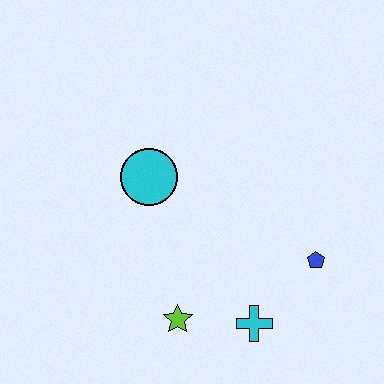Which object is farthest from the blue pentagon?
The cyan circle is farthest from the blue pentagon.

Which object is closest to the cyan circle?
The lime star is closest to the cyan circle.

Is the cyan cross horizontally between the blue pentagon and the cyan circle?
Yes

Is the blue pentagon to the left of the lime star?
No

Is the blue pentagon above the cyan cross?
Yes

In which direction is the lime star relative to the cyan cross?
The lime star is to the left of the cyan cross.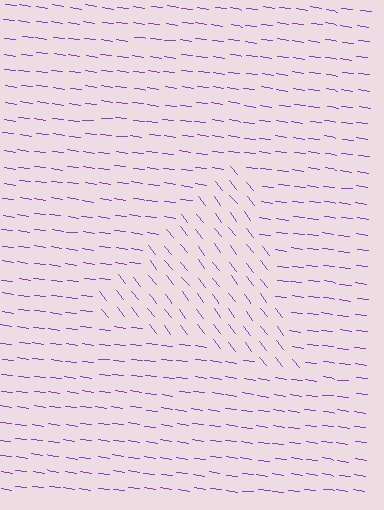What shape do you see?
I see a triangle.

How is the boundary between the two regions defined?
The boundary is defined purely by a change in line orientation (approximately 45 degrees difference). All lines are the same color and thickness.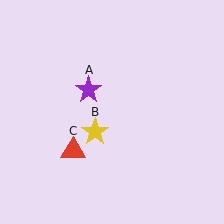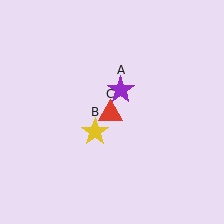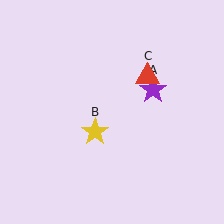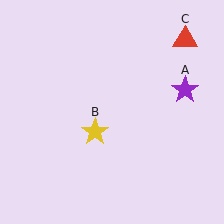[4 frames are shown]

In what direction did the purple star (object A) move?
The purple star (object A) moved right.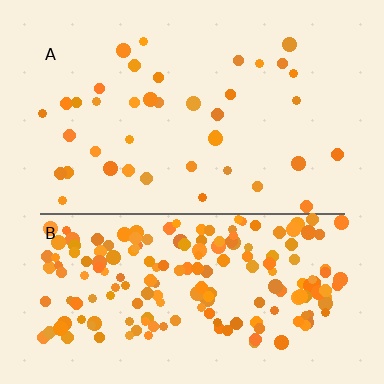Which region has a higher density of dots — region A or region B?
B (the bottom).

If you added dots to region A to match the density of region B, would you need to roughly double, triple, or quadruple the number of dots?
Approximately quadruple.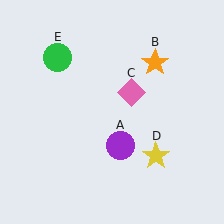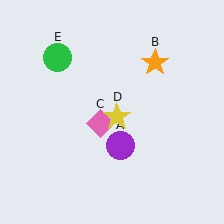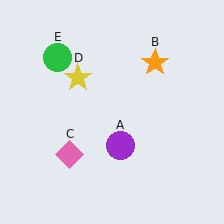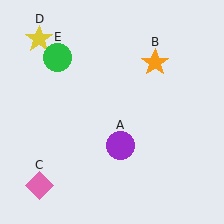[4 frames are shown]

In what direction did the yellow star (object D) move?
The yellow star (object D) moved up and to the left.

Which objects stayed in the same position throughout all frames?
Purple circle (object A) and orange star (object B) and green circle (object E) remained stationary.